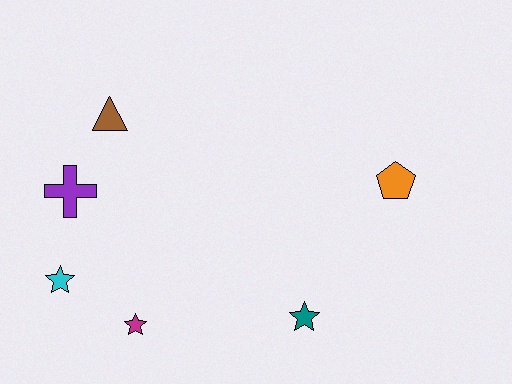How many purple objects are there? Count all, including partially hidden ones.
There is 1 purple object.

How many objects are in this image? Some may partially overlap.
There are 6 objects.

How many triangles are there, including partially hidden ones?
There is 1 triangle.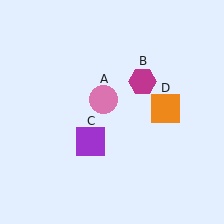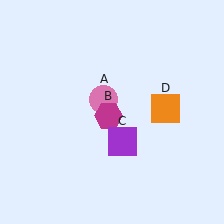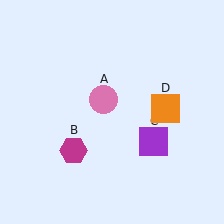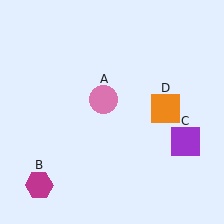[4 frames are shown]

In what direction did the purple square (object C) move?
The purple square (object C) moved right.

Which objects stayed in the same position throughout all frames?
Pink circle (object A) and orange square (object D) remained stationary.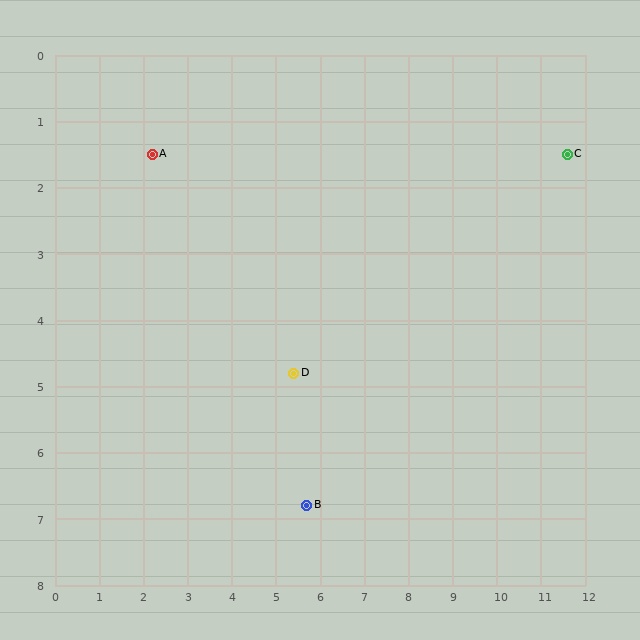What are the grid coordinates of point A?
Point A is at approximately (2.2, 1.5).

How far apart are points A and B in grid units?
Points A and B are about 6.4 grid units apart.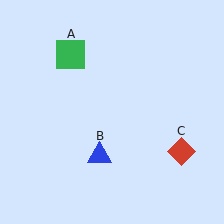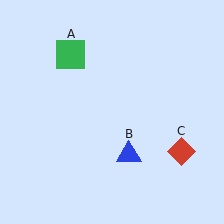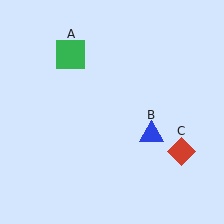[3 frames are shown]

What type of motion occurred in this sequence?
The blue triangle (object B) rotated counterclockwise around the center of the scene.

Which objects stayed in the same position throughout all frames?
Green square (object A) and red diamond (object C) remained stationary.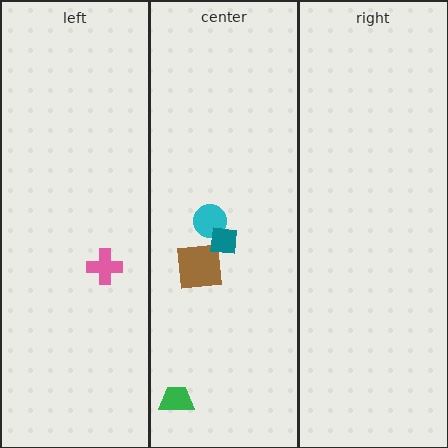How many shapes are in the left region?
1.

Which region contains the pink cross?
The left region.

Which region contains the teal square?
The center region.